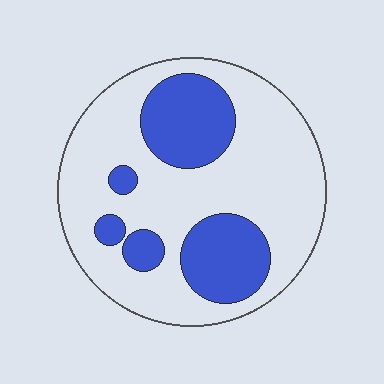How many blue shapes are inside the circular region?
5.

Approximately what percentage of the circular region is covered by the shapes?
Approximately 30%.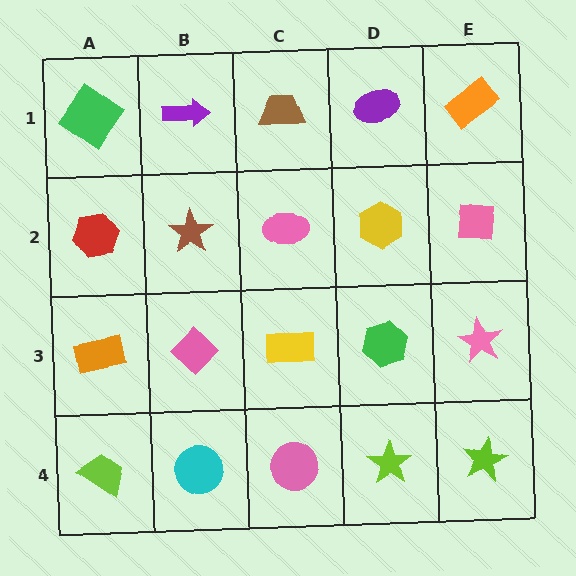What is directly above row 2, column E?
An orange rectangle.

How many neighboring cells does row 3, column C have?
4.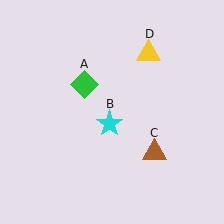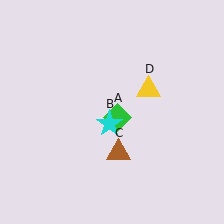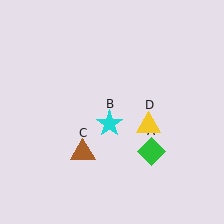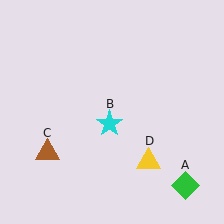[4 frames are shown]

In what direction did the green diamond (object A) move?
The green diamond (object A) moved down and to the right.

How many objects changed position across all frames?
3 objects changed position: green diamond (object A), brown triangle (object C), yellow triangle (object D).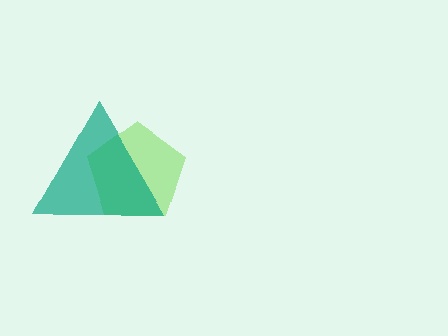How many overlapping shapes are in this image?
There are 2 overlapping shapes in the image.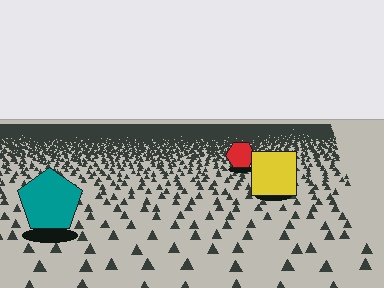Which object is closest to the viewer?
The teal pentagon is closest. The texture marks near it are larger and more spread out.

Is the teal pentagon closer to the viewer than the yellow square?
Yes. The teal pentagon is closer — you can tell from the texture gradient: the ground texture is coarser near it.